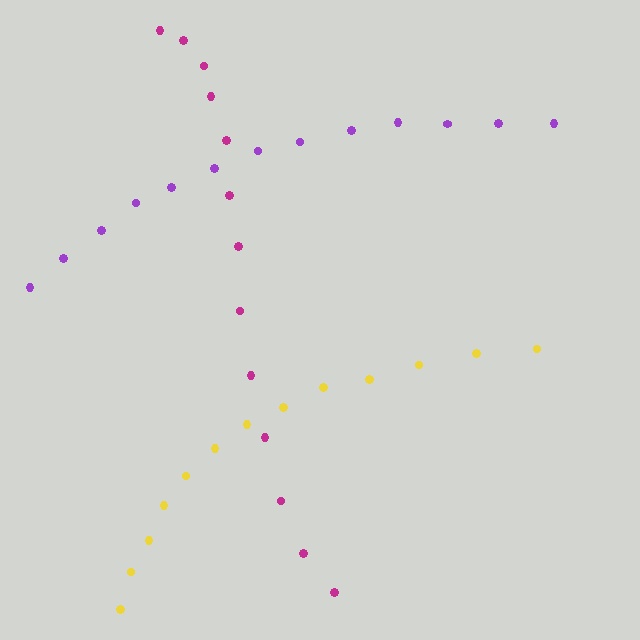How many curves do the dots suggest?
There are 3 distinct paths.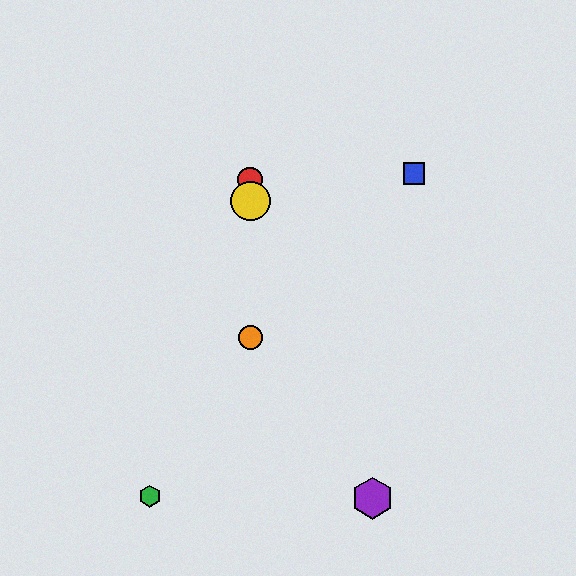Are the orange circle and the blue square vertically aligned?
No, the orange circle is at x≈250 and the blue square is at x≈414.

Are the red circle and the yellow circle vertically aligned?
Yes, both are at x≈250.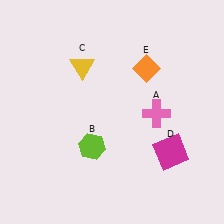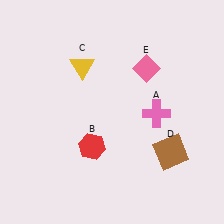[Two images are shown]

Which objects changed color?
B changed from lime to red. D changed from magenta to brown. E changed from orange to pink.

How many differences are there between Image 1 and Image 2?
There are 3 differences between the two images.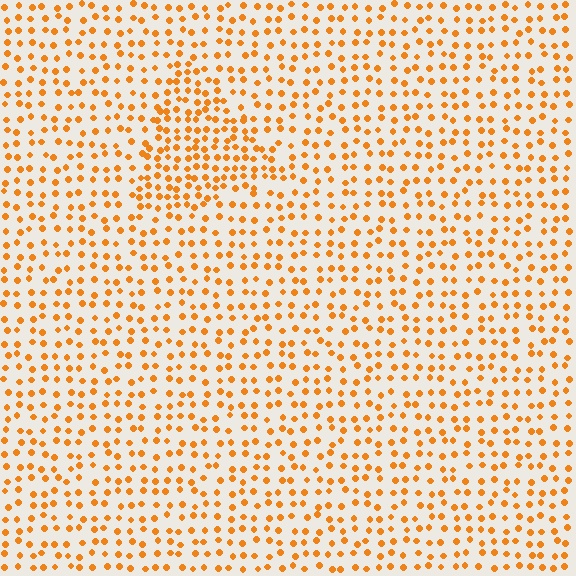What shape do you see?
I see a triangle.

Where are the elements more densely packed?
The elements are more densely packed inside the triangle boundary.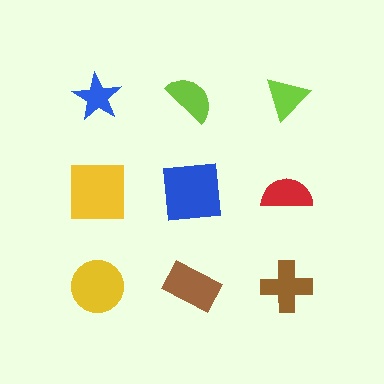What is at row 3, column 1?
A yellow circle.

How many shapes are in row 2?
3 shapes.